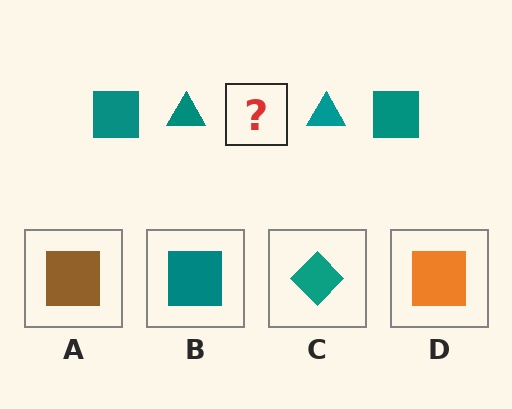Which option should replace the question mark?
Option B.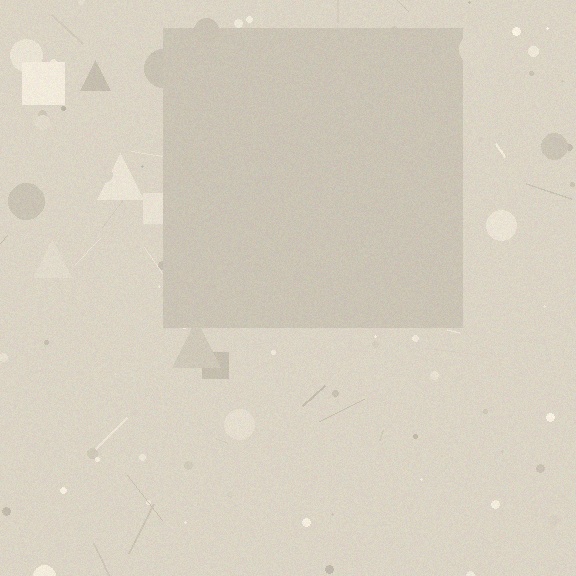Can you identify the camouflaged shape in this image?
The camouflaged shape is a square.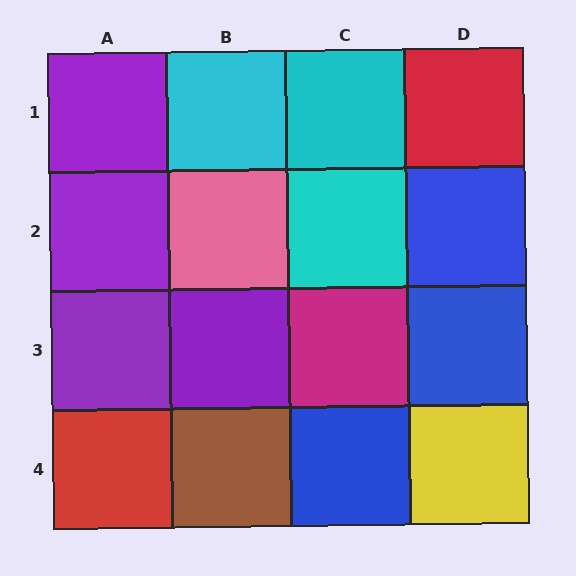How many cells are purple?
4 cells are purple.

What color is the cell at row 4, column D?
Yellow.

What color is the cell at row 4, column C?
Blue.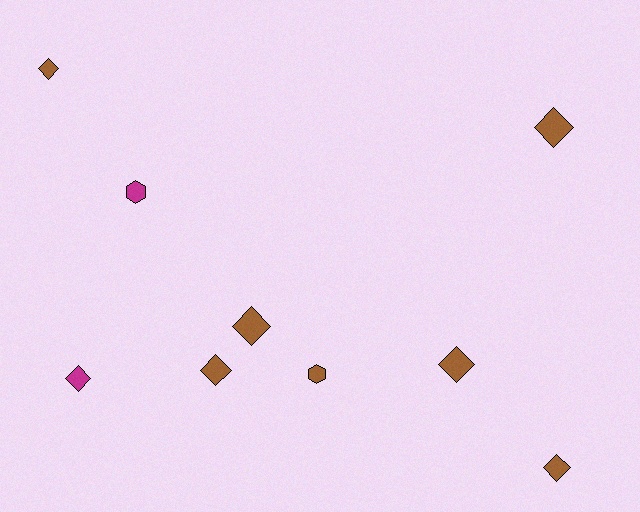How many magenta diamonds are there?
There is 1 magenta diamond.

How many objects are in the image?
There are 9 objects.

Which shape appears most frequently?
Diamond, with 7 objects.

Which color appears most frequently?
Brown, with 7 objects.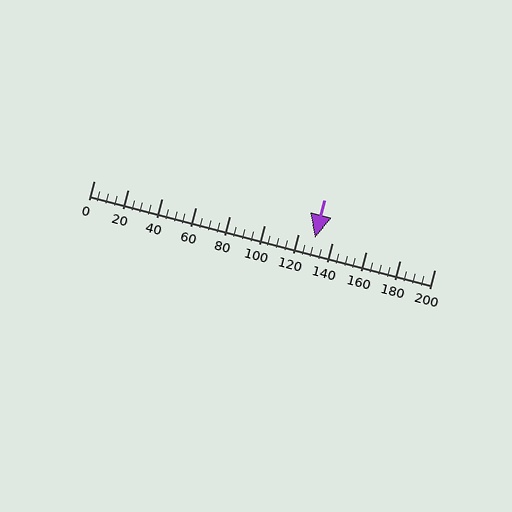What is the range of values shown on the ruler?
The ruler shows values from 0 to 200.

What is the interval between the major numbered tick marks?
The major tick marks are spaced 20 units apart.